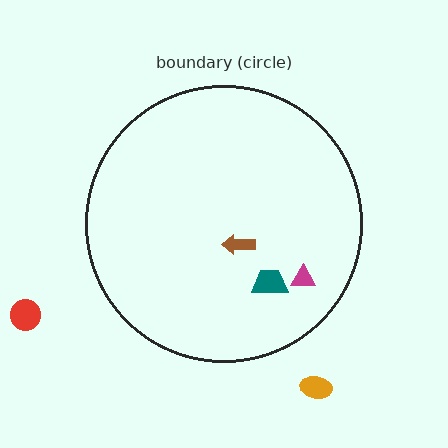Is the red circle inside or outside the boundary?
Outside.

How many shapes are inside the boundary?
3 inside, 2 outside.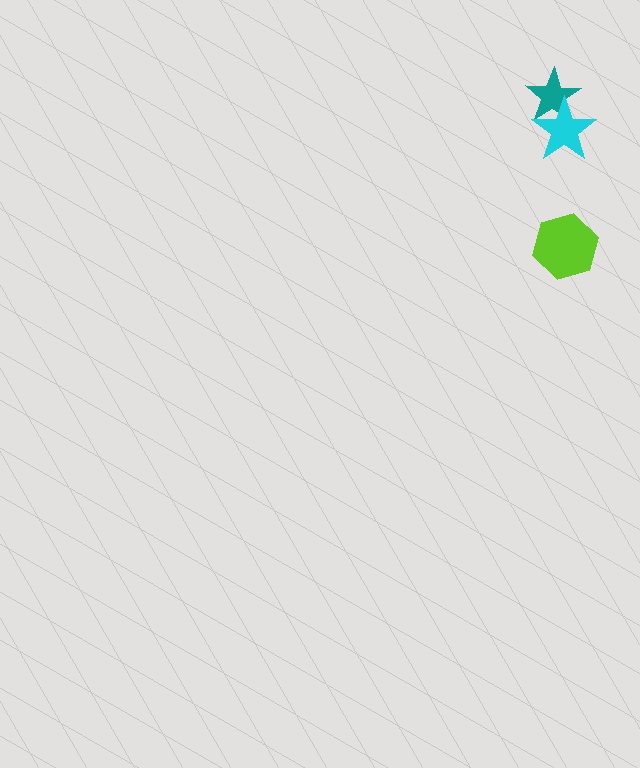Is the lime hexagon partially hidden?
No, no other shape covers it.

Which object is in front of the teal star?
The cyan star is in front of the teal star.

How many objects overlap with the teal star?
1 object overlaps with the teal star.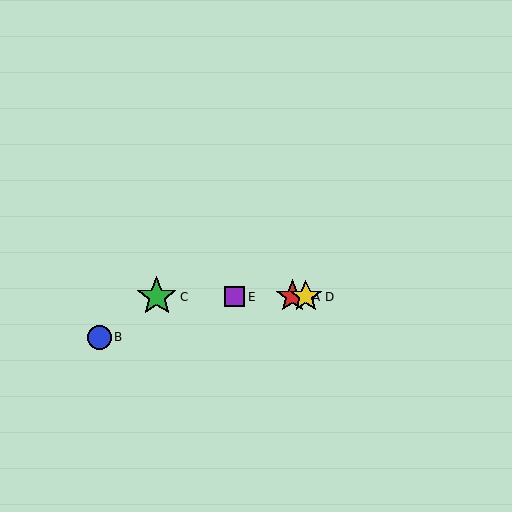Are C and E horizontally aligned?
Yes, both are at y≈297.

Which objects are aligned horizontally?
Objects A, C, D, E are aligned horizontally.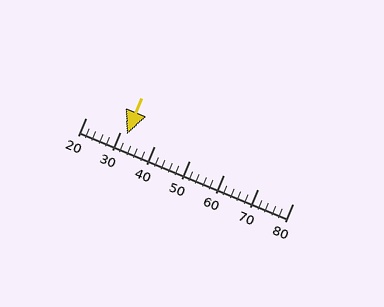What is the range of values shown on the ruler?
The ruler shows values from 20 to 80.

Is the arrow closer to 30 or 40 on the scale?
The arrow is closer to 30.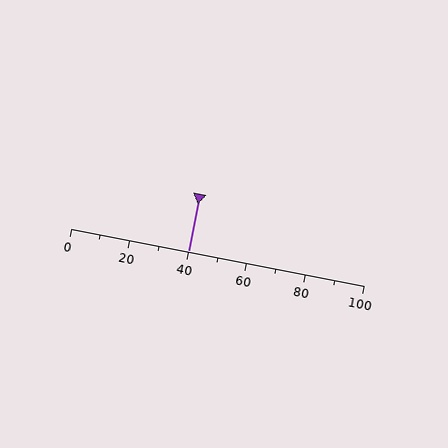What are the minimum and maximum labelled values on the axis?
The axis runs from 0 to 100.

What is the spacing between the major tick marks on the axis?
The major ticks are spaced 20 apart.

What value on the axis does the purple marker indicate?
The marker indicates approximately 40.